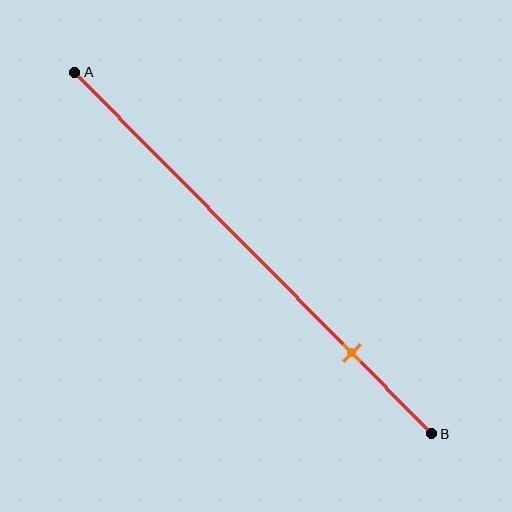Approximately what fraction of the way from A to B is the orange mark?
The orange mark is approximately 80% of the way from A to B.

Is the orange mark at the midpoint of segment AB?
No, the mark is at about 80% from A, not at the 50% midpoint.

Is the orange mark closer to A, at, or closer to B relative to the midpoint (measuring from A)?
The orange mark is closer to point B than the midpoint of segment AB.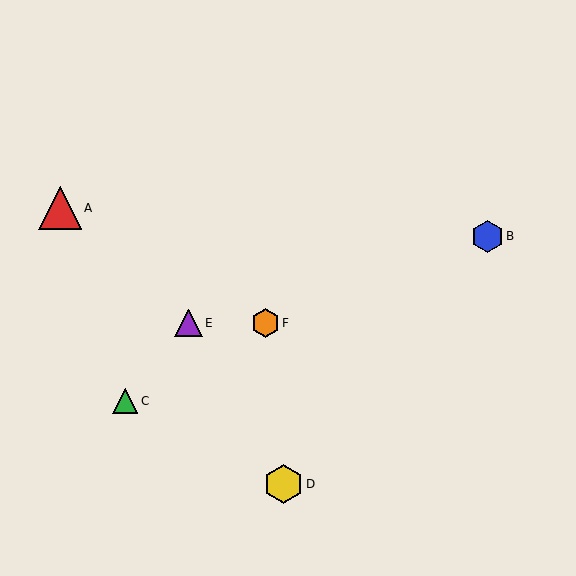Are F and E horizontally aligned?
Yes, both are at y≈323.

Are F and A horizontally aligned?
No, F is at y≈323 and A is at y≈208.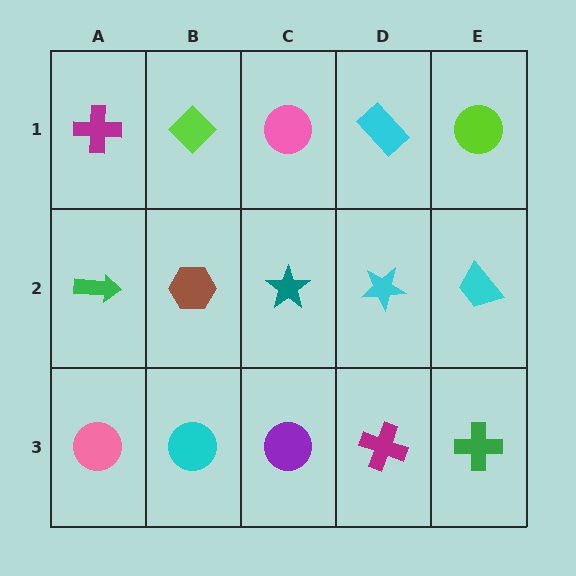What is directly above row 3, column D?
A cyan star.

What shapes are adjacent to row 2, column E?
A lime circle (row 1, column E), a green cross (row 3, column E), a cyan star (row 2, column D).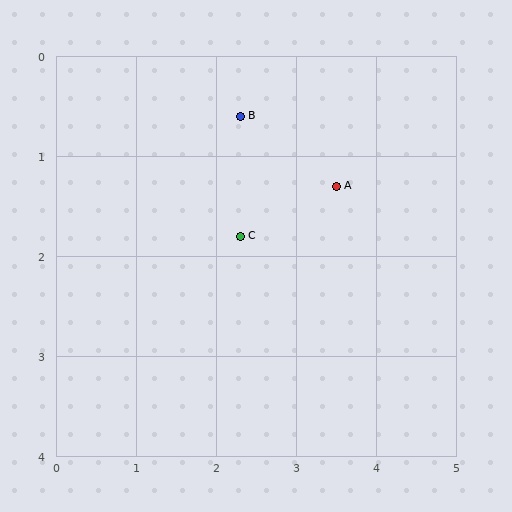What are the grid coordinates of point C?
Point C is at approximately (2.3, 1.8).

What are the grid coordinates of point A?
Point A is at approximately (3.5, 1.3).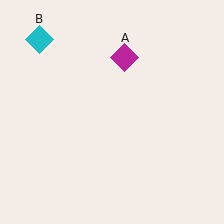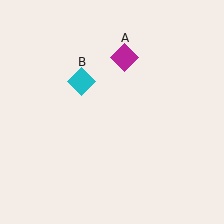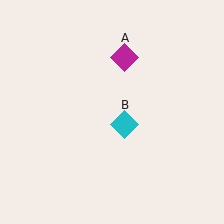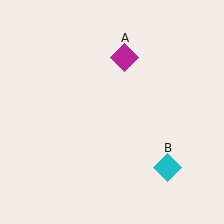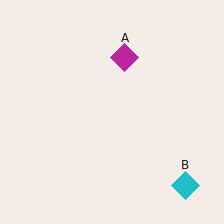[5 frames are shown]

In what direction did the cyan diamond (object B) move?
The cyan diamond (object B) moved down and to the right.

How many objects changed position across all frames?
1 object changed position: cyan diamond (object B).